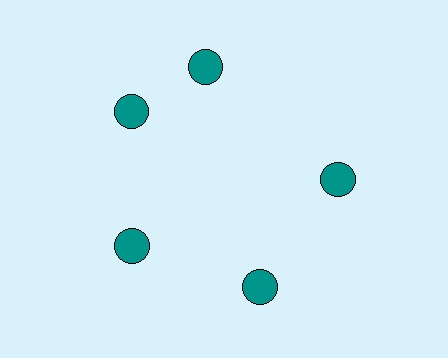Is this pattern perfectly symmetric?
No. The 5 teal circles are arranged in a ring, but one element near the 1 o'clock position is rotated out of alignment along the ring, breaking the 5-fold rotational symmetry.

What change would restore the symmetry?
The symmetry would be restored by rotating it back into even spacing with its neighbors so that all 5 circles sit at equal angles and equal distance from the center.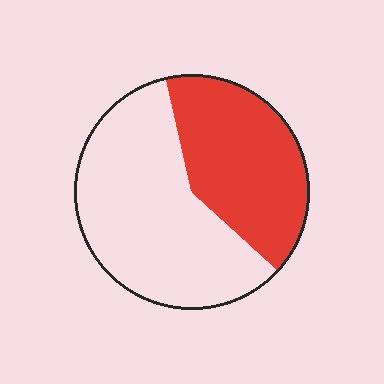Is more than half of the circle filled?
No.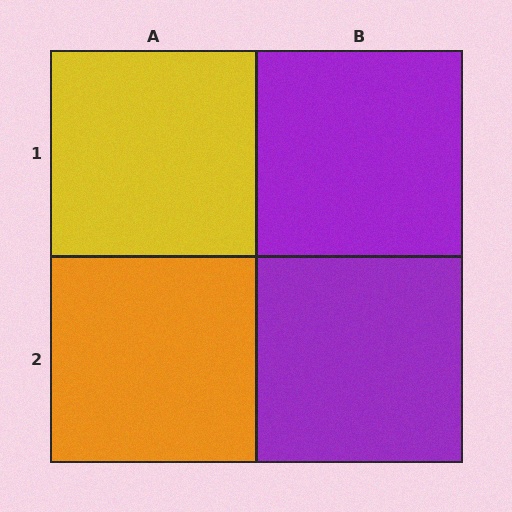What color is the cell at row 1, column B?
Purple.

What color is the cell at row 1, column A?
Yellow.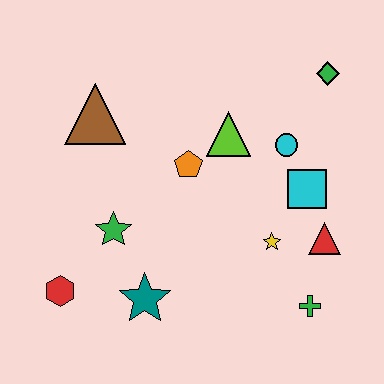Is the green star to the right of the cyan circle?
No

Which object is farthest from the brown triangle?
The green cross is farthest from the brown triangle.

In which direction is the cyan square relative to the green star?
The cyan square is to the right of the green star.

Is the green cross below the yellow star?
Yes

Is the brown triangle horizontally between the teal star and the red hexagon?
Yes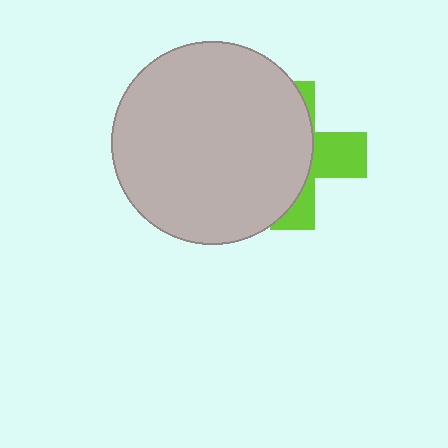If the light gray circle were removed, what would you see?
You would see the complete lime cross.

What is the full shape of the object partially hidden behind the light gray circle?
The partially hidden object is a lime cross.